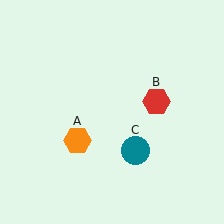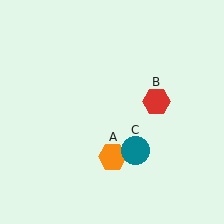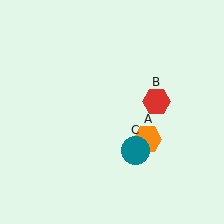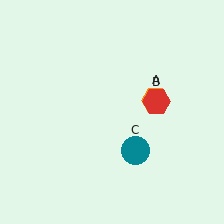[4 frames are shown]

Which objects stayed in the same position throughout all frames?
Red hexagon (object B) and teal circle (object C) remained stationary.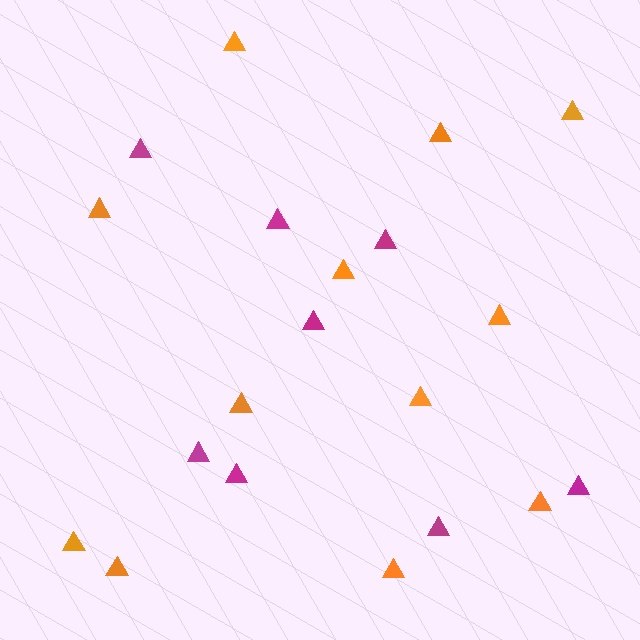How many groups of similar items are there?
There are 2 groups: one group of magenta triangles (8) and one group of orange triangles (12).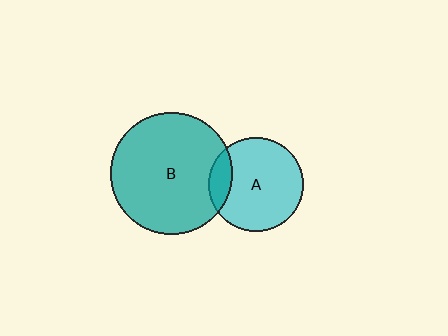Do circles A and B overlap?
Yes.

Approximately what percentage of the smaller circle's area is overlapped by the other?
Approximately 15%.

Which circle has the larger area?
Circle B (teal).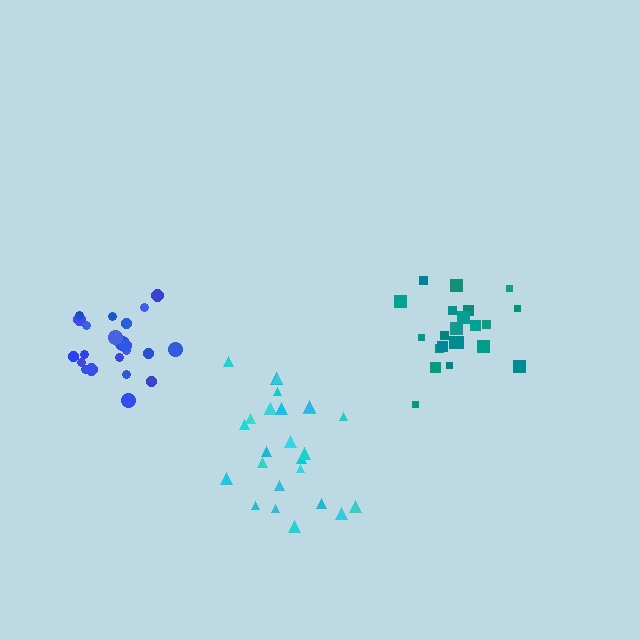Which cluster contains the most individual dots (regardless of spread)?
Cyan (26).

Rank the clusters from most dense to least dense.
teal, blue, cyan.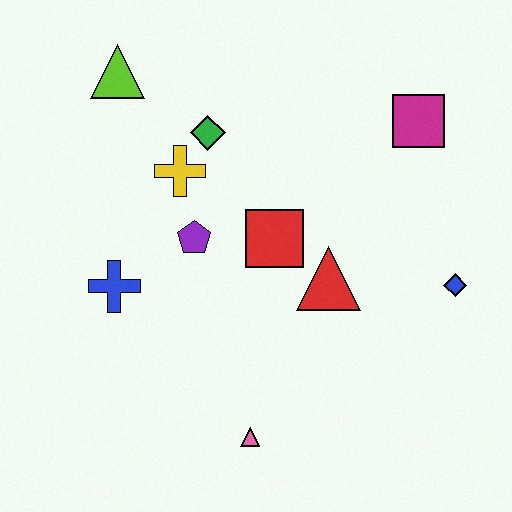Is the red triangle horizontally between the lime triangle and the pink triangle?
No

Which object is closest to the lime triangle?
The green diamond is closest to the lime triangle.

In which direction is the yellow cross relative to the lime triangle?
The yellow cross is below the lime triangle.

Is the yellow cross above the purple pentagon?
Yes